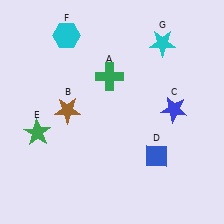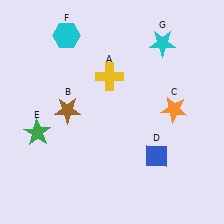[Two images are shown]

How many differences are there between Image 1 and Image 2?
There are 2 differences between the two images.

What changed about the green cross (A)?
In Image 1, A is green. In Image 2, it changed to yellow.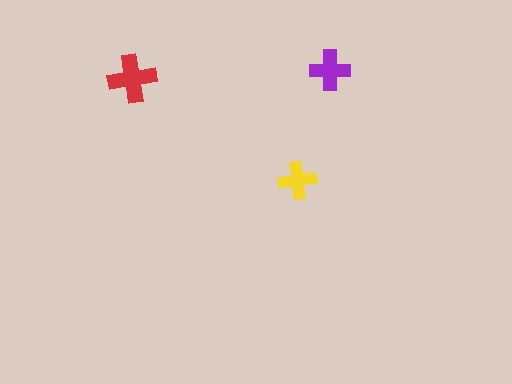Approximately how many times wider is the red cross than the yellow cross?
About 1.5 times wider.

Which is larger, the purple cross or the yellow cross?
The purple one.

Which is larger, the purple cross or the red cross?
The red one.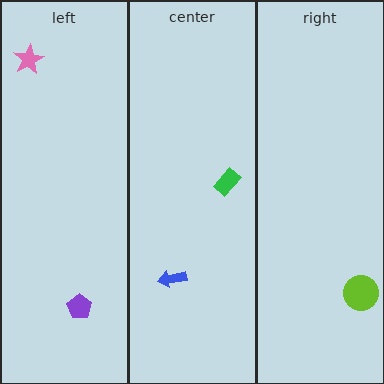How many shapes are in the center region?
2.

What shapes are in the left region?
The purple pentagon, the pink star.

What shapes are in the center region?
The blue arrow, the green rectangle.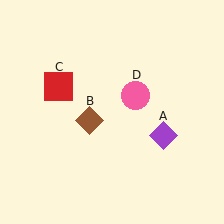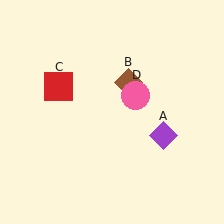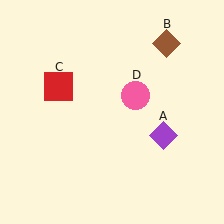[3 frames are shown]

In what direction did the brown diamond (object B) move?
The brown diamond (object B) moved up and to the right.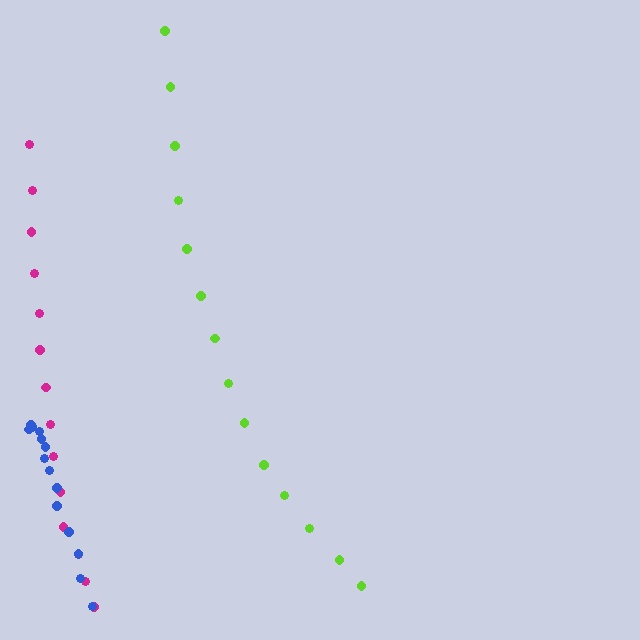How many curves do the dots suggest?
There are 3 distinct paths.